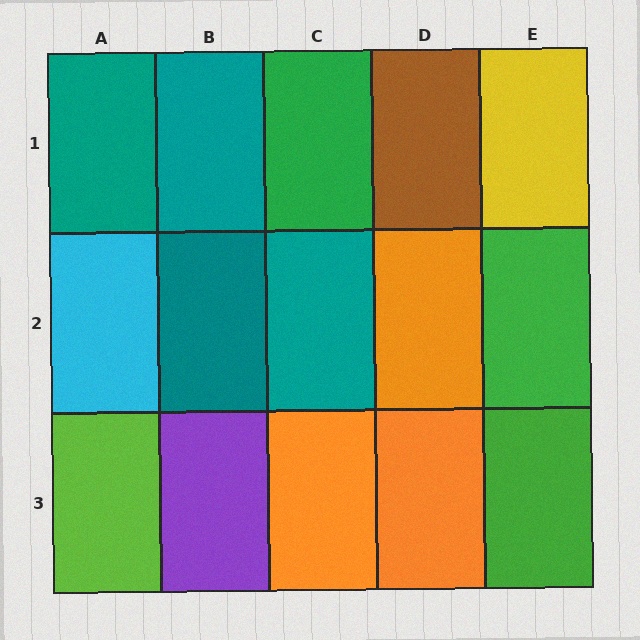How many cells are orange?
3 cells are orange.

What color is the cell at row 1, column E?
Yellow.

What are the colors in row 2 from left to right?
Cyan, teal, teal, orange, green.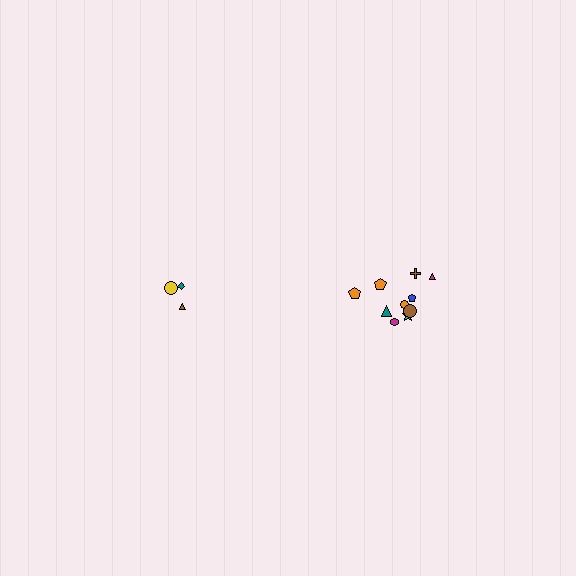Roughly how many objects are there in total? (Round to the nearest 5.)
Roughly 15 objects in total.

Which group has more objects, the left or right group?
The right group.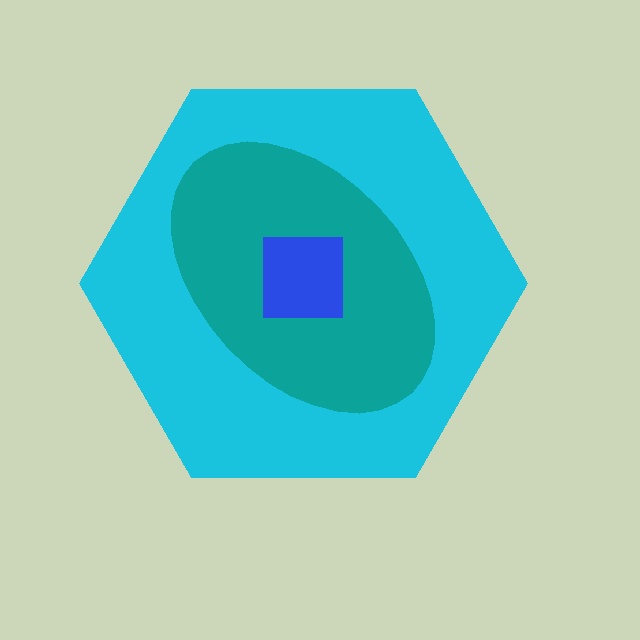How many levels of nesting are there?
3.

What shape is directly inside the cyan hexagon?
The teal ellipse.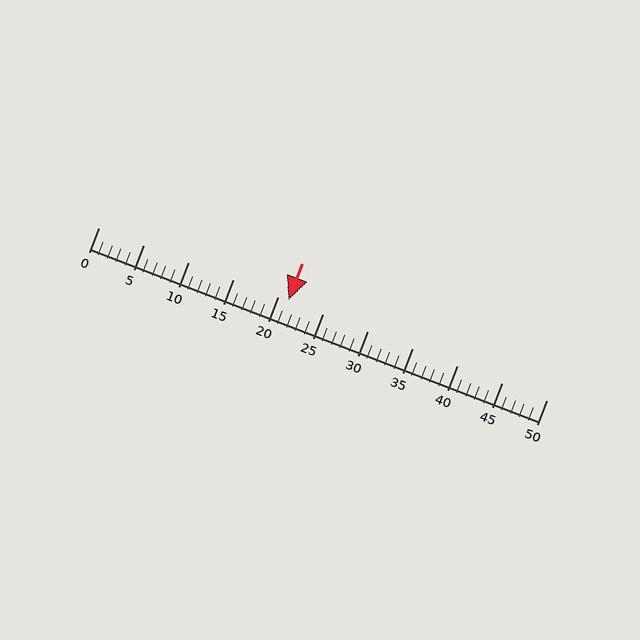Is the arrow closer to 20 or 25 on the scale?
The arrow is closer to 20.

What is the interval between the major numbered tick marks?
The major tick marks are spaced 5 units apart.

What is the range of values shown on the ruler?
The ruler shows values from 0 to 50.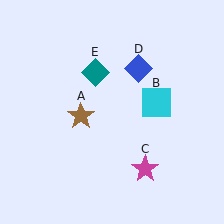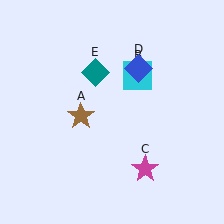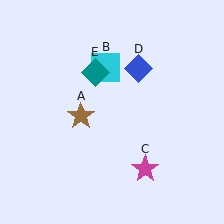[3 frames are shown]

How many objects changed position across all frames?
1 object changed position: cyan square (object B).